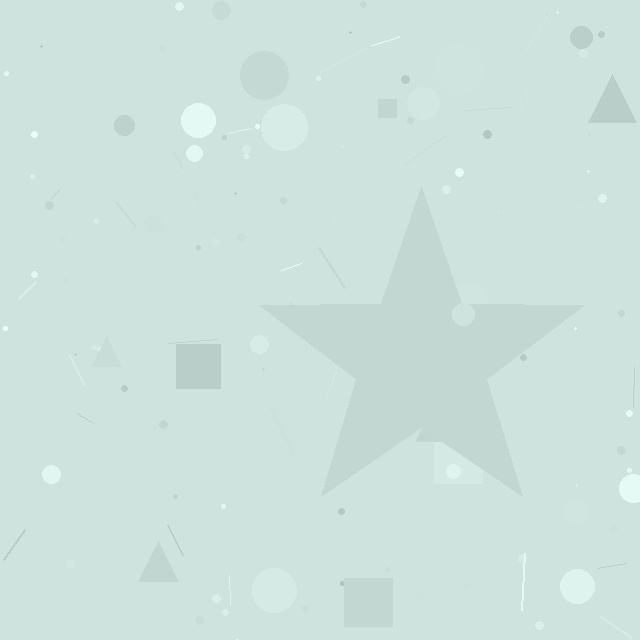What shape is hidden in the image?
A star is hidden in the image.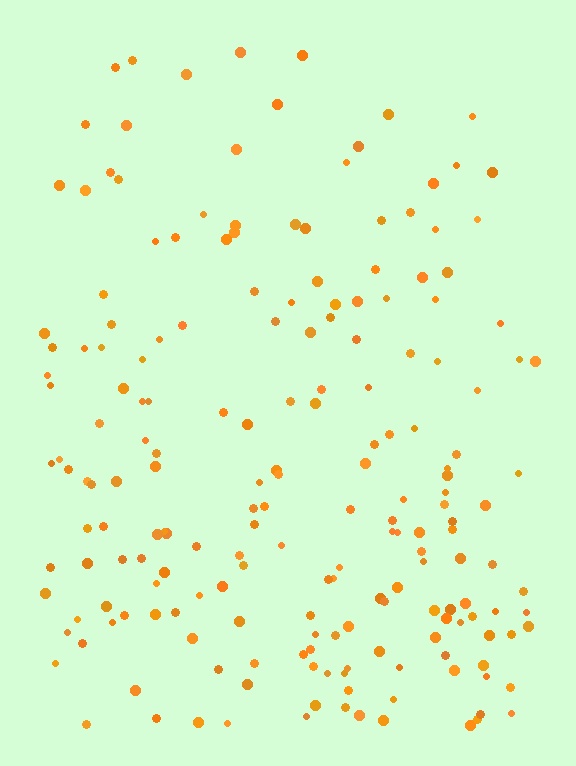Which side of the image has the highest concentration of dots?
The bottom.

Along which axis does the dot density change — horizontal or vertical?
Vertical.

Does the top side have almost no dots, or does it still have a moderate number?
Still a moderate number, just noticeably fewer than the bottom.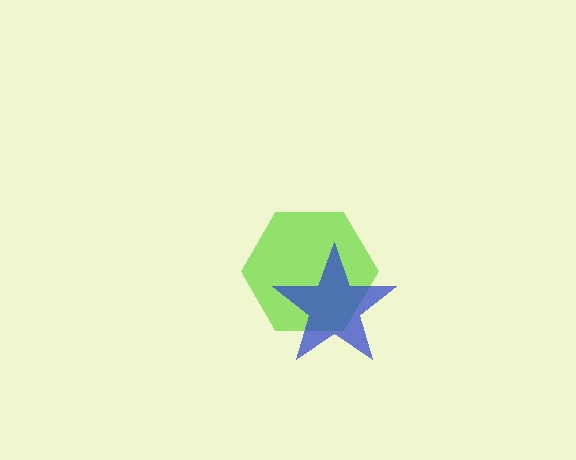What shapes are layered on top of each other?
The layered shapes are: a lime hexagon, a blue star.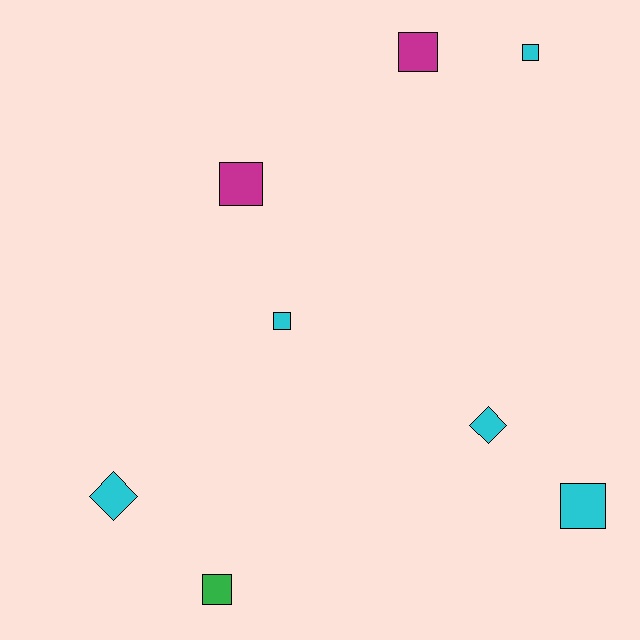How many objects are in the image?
There are 8 objects.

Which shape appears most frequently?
Square, with 6 objects.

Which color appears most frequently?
Cyan, with 5 objects.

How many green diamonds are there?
There are no green diamonds.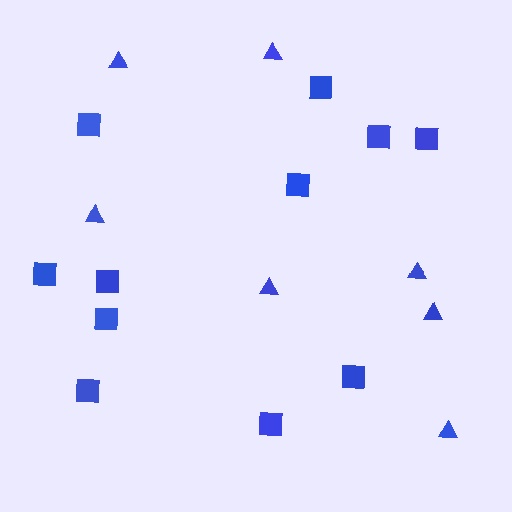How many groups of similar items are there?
There are 2 groups: one group of squares (11) and one group of triangles (7).